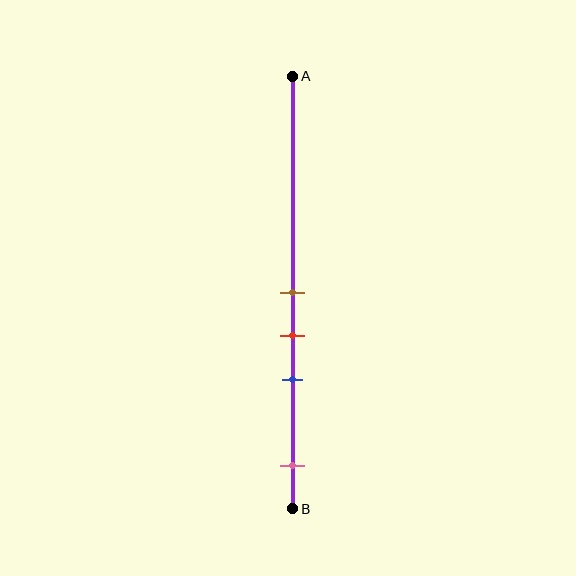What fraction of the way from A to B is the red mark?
The red mark is approximately 60% (0.6) of the way from A to B.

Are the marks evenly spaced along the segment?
No, the marks are not evenly spaced.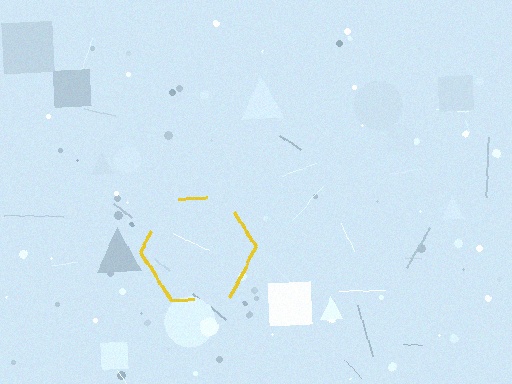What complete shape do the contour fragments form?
The contour fragments form a hexagon.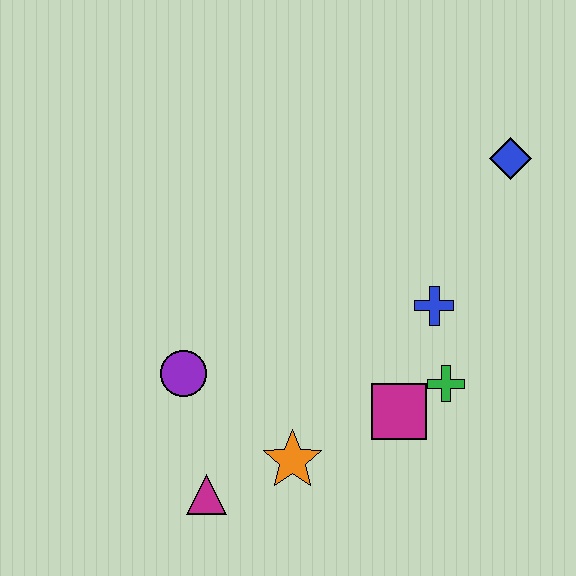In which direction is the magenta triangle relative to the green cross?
The magenta triangle is to the left of the green cross.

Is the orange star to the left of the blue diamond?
Yes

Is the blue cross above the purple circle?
Yes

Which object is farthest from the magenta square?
The blue diamond is farthest from the magenta square.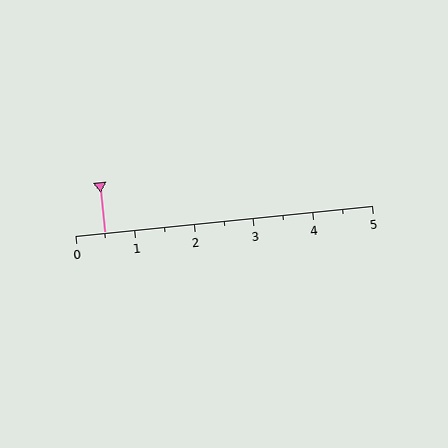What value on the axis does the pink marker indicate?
The marker indicates approximately 0.5.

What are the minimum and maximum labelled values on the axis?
The axis runs from 0 to 5.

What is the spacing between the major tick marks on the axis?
The major ticks are spaced 1 apart.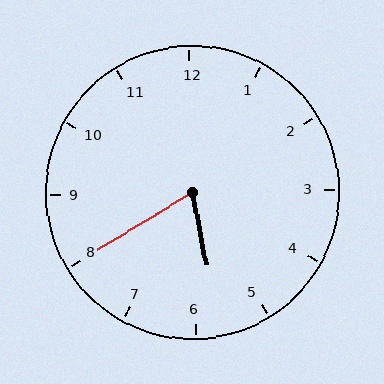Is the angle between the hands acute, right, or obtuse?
It is acute.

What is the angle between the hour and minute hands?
Approximately 70 degrees.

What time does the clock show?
5:40.